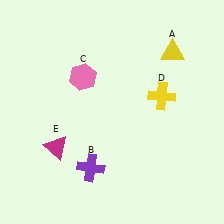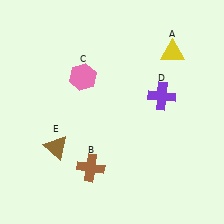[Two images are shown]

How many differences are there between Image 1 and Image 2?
There are 3 differences between the two images.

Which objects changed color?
B changed from purple to brown. D changed from yellow to purple. E changed from magenta to brown.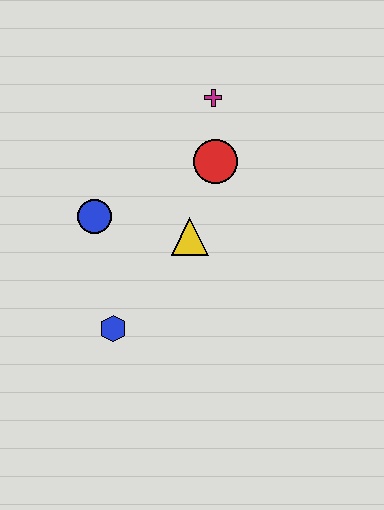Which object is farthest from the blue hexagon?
The magenta cross is farthest from the blue hexagon.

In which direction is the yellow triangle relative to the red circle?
The yellow triangle is below the red circle.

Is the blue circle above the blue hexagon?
Yes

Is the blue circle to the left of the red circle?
Yes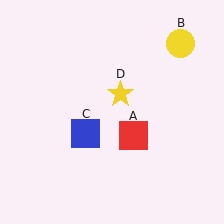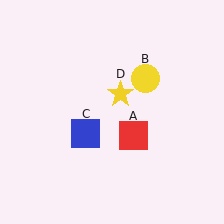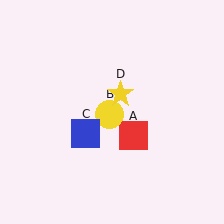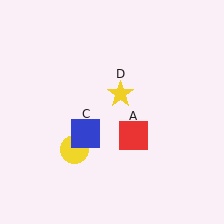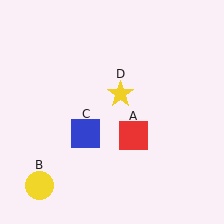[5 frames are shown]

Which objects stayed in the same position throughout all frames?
Red square (object A) and blue square (object C) and yellow star (object D) remained stationary.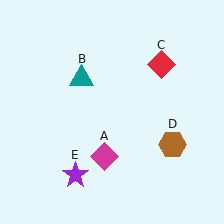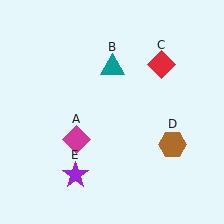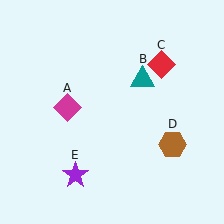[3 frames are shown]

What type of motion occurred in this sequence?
The magenta diamond (object A), teal triangle (object B) rotated clockwise around the center of the scene.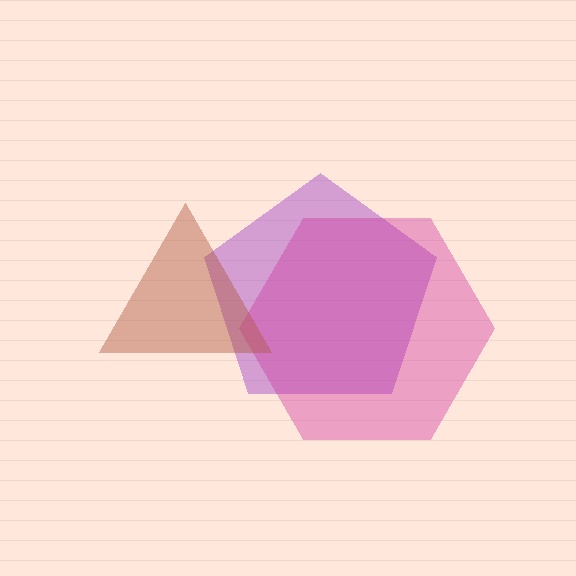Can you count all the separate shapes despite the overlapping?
Yes, there are 3 separate shapes.